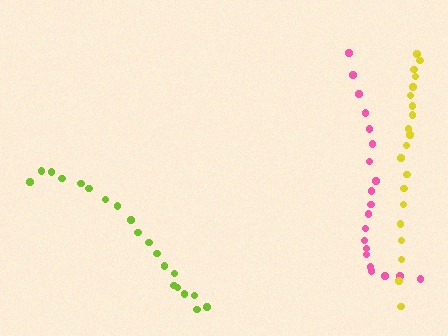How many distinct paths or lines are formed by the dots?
There are 3 distinct paths.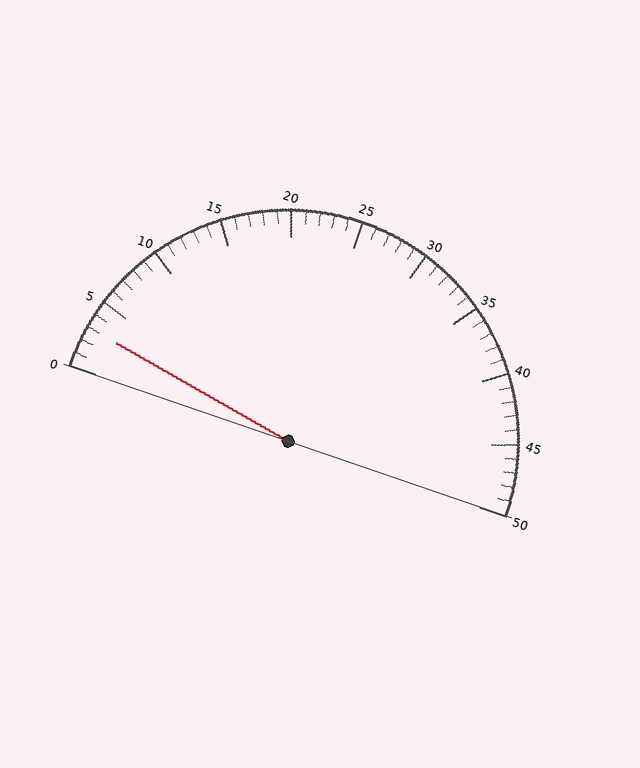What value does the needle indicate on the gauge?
The needle indicates approximately 3.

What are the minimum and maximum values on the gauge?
The gauge ranges from 0 to 50.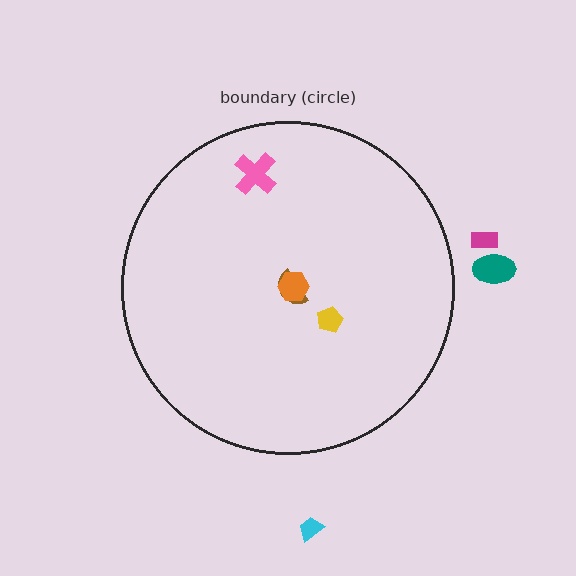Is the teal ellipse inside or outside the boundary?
Outside.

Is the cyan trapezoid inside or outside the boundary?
Outside.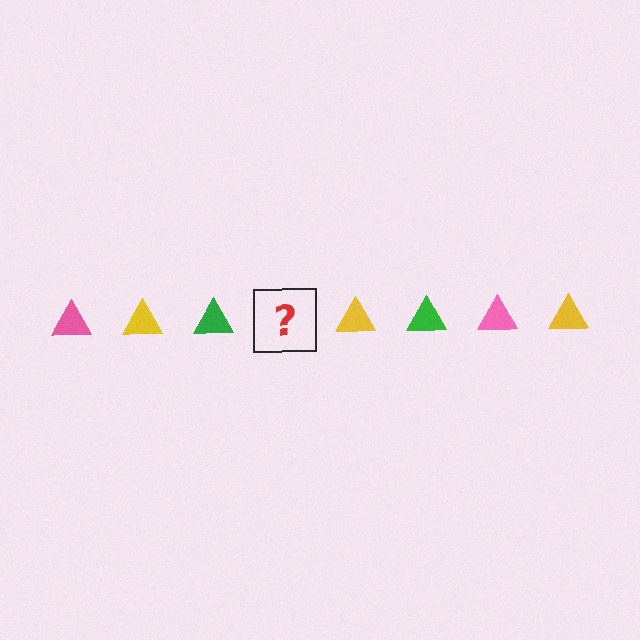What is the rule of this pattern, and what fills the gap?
The rule is that the pattern cycles through pink, yellow, green triangles. The gap should be filled with a pink triangle.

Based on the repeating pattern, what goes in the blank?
The blank should be a pink triangle.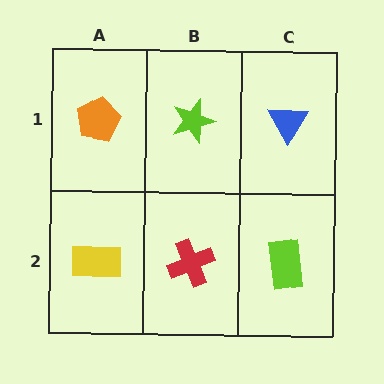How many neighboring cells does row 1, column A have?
2.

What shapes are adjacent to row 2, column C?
A blue triangle (row 1, column C), a red cross (row 2, column B).